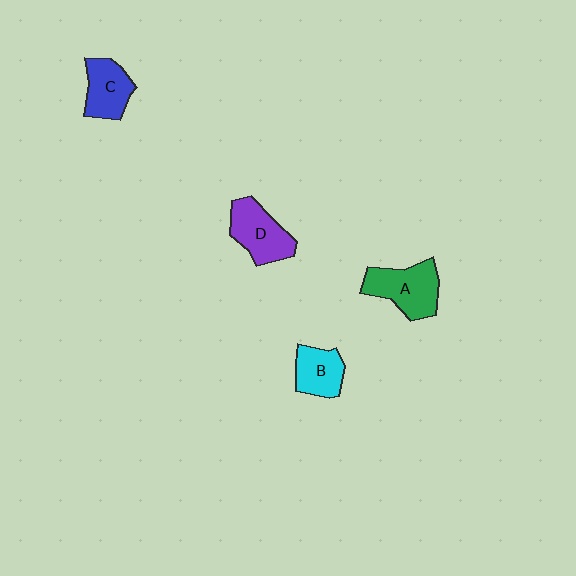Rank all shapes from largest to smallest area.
From largest to smallest: A (green), D (purple), C (blue), B (cyan).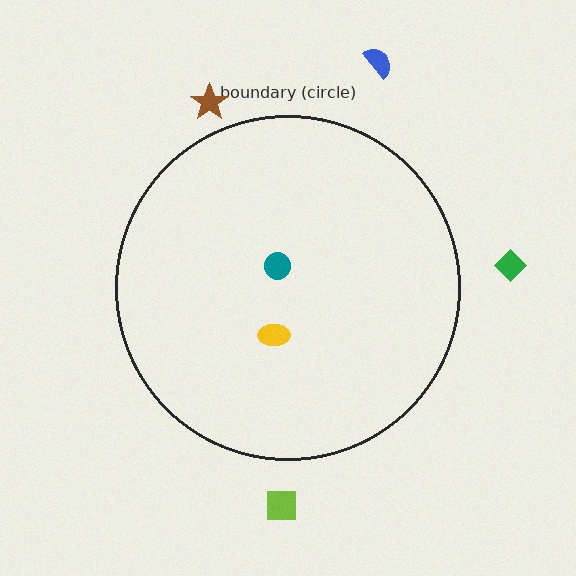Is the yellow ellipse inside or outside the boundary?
Inside.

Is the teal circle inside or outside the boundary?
Inside.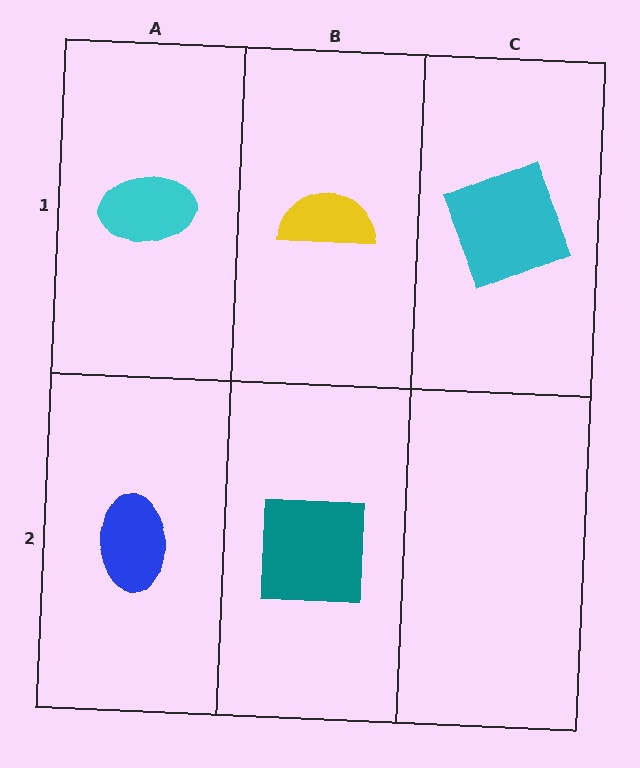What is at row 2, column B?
A teal square.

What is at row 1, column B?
A yellow semicircle.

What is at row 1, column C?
A cyan square.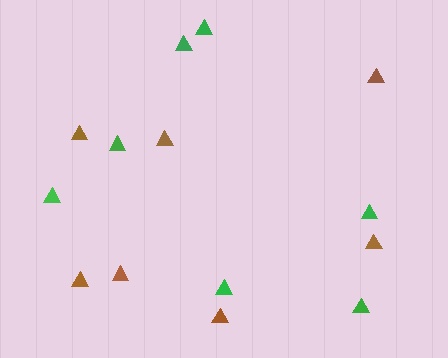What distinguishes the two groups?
There are 2 groups: one group of green triangles (7) and one group of brown triangles (7).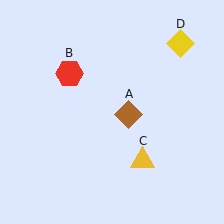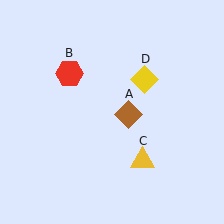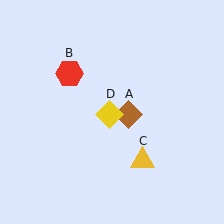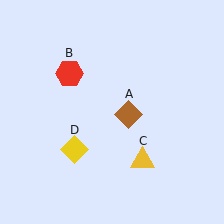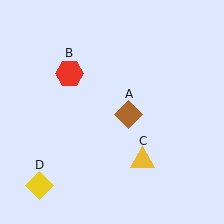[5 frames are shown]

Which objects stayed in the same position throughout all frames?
Brown diamond (object A) and red hexagon (object B) and yellow triangle (object C) remained stationary.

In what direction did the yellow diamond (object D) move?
The yellow diamond (object D) moved down and to the left.